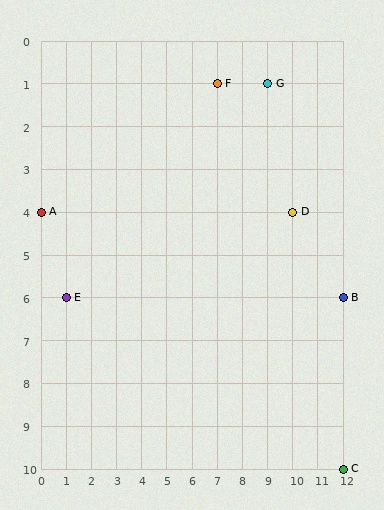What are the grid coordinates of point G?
Point G is at grid coordinates (9, 1).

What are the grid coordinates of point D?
Point D is at grid coordinates (10, 4).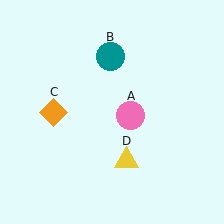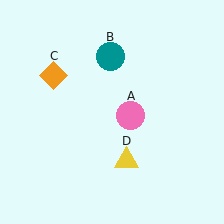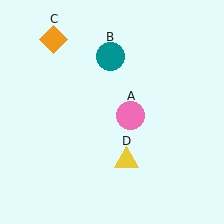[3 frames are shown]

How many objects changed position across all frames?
1 object changed position: orange diamond (object C).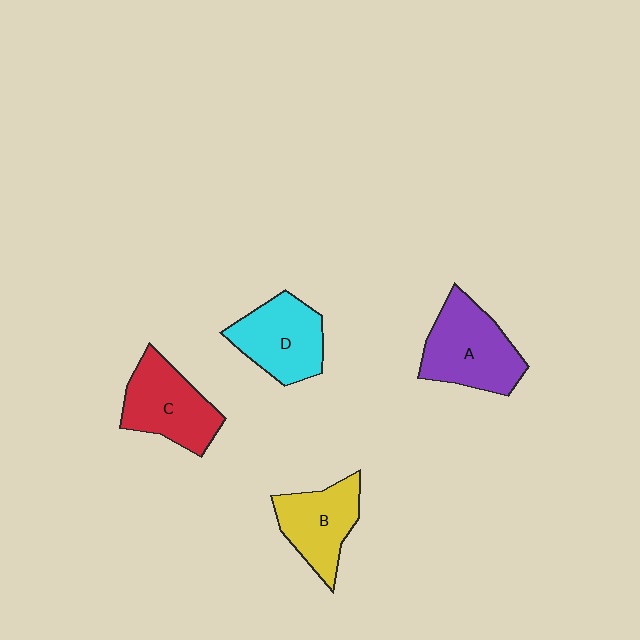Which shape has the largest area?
Shape A (purple).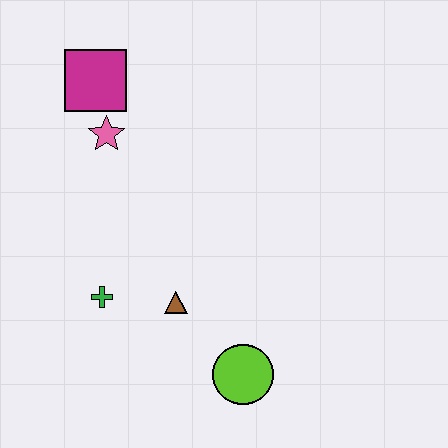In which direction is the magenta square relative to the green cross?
The magenta square is above the green cross.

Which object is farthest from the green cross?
The magenta square is farthest from the green cross.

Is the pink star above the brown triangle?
Yes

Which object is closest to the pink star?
The magenta square is closest to the pink star.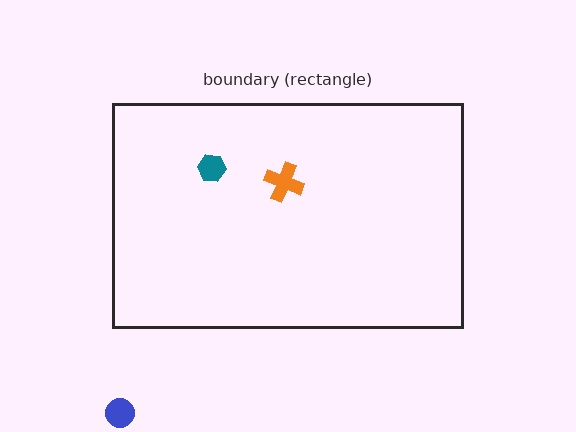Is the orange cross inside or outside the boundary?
Inside.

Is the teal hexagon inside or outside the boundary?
Inside.